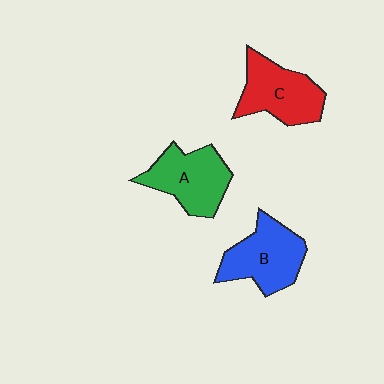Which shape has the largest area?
Shape B (blue).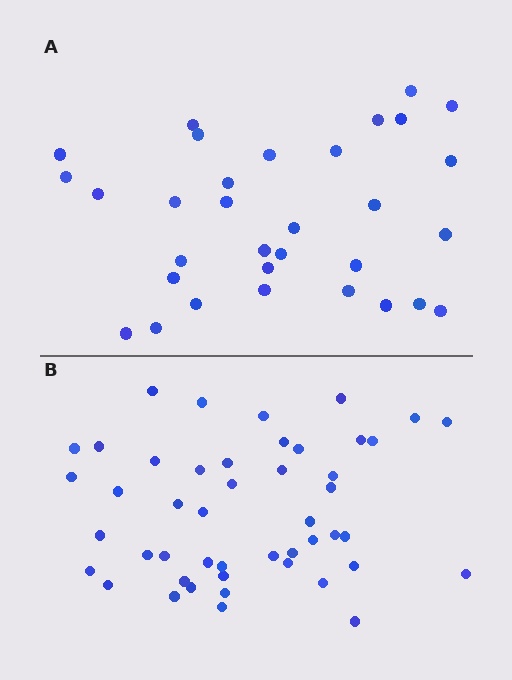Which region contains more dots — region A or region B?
Region B (the bottom region) has more dots.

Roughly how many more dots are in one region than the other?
Region B has approximately 15 more dots than region A.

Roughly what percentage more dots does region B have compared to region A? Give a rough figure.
About 45% more.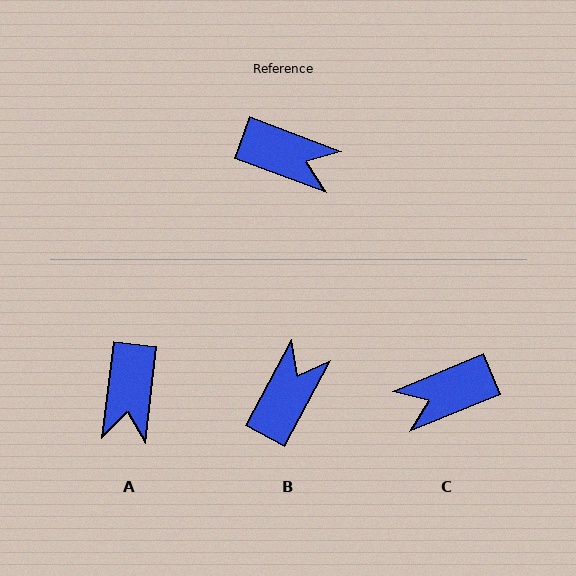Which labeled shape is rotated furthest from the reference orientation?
C, about 137 degrees away.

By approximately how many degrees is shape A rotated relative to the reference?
Approximately 76 degrees clockwise.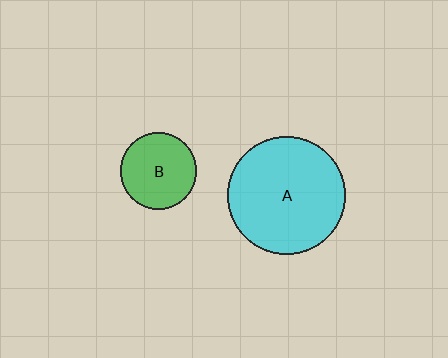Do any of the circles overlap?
No, none of the circles overlap.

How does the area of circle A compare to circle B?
Approximately 2.4 times.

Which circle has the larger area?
Circle A (cyan).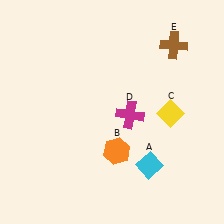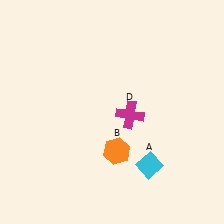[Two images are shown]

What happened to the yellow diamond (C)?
The yellow diamond (C) was removed in Image 2. It was in the bottom-right area of Image 1.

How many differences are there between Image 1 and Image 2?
There are 2 differences between the two images.